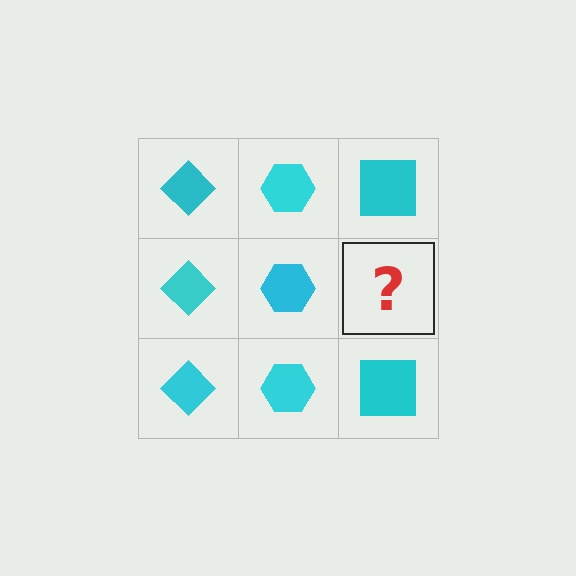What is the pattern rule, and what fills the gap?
The rule is that each column has a consistent shape. The gap should be filled with a cyan square.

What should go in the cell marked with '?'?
The missing cell should contain a cyan square.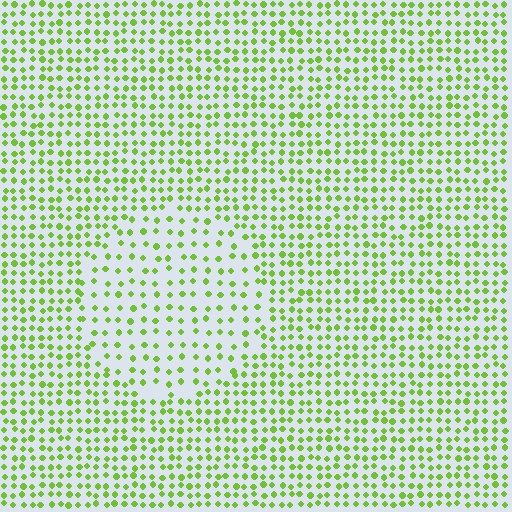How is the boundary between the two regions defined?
The boundary is defined by a change in element density (approximately 1.8x ratio). All elements are the same color, size, and shape.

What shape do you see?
I see a circle.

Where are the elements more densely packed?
The elements are more densely packed outside the circle boundary.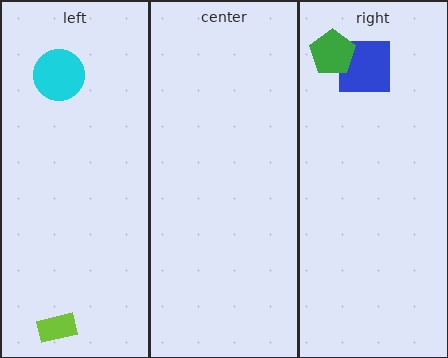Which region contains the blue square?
The right region.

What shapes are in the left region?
The cyan circle, the lime rectangle.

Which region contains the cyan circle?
The left region.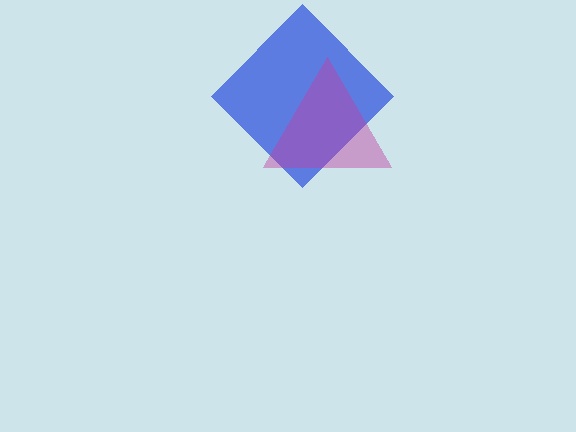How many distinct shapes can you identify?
There are 2 distinct shapes: a blue diamond, a magenta triangle.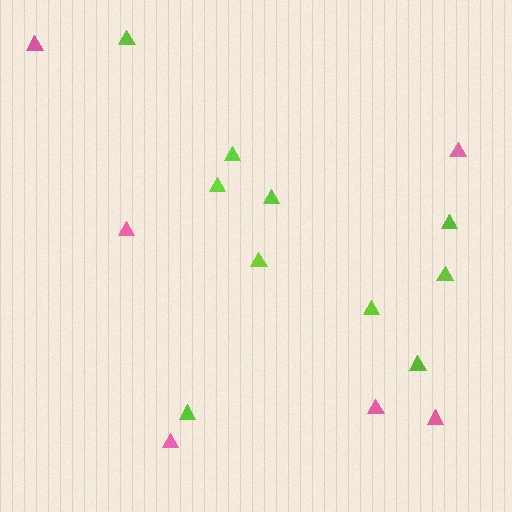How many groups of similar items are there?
There are 2 groups: one group of lime triangles (10) and one group of pink triangles (6).